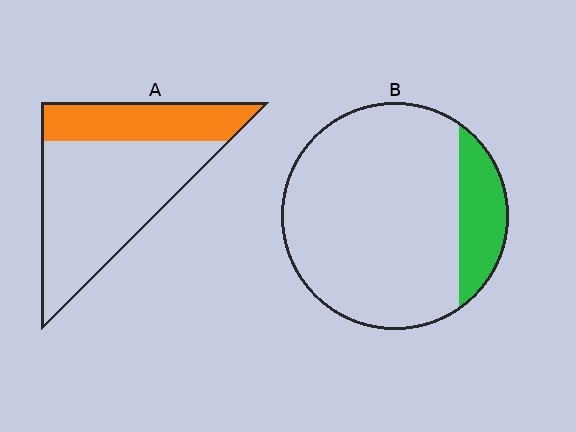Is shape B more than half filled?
No.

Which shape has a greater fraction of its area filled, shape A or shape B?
Shape A.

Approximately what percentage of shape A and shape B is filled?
A is approximately 30% and B is approximately 15%.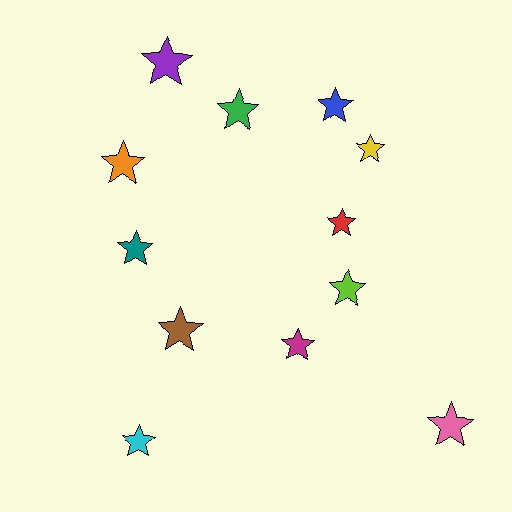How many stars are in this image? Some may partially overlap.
There are 12 stars.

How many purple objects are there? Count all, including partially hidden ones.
There is 1 purple object.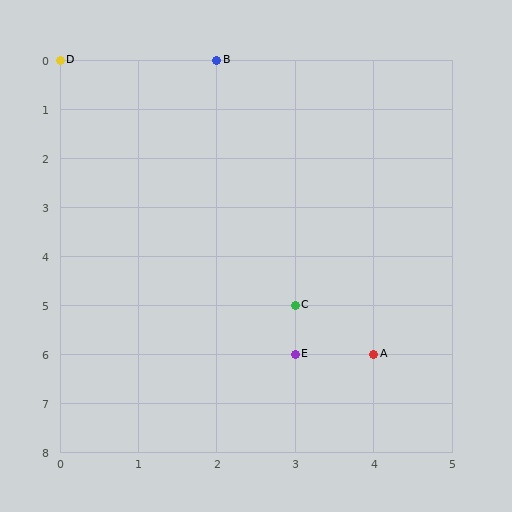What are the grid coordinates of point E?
Point E is at grid coordinates (3, 6).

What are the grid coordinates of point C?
Point C is at grid coordinates (3, 5).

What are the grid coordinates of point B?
Point B is at grid coordinates (2, 0).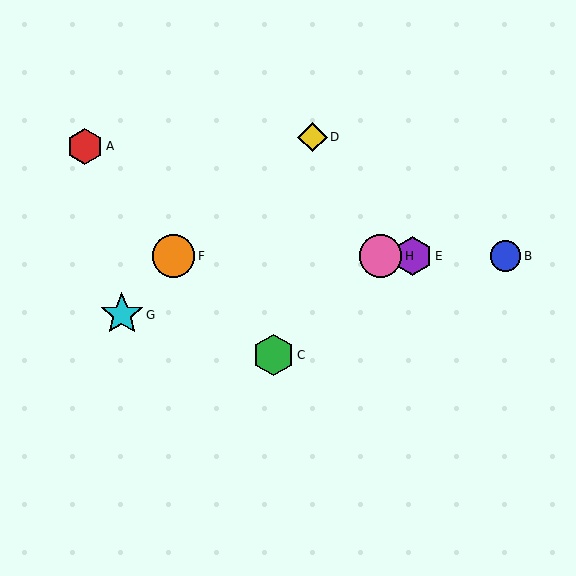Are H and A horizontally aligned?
No, H is at y≈256 and A is at y≈146.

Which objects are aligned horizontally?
Objects B, E, F, H are aligned horizontally.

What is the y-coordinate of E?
Object E is at y≈256.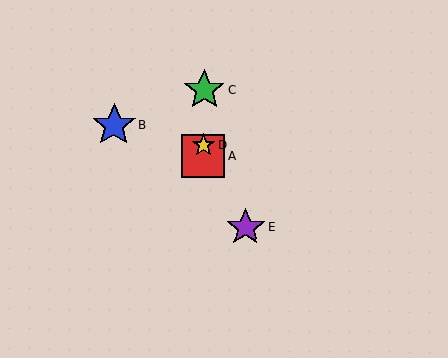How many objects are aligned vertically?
3 objects (A, C, D) are aligned vertically.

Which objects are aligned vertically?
Objects A, C, D are aligned vertically.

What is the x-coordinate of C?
Object C is at x≈204.